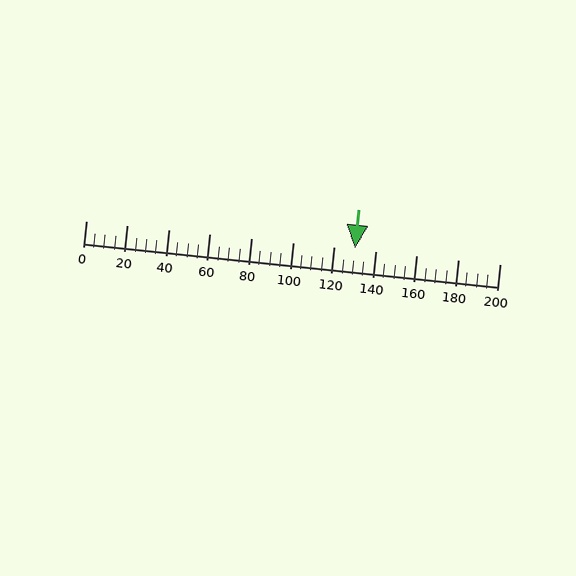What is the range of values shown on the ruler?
The ruler shows values from 0 to 200.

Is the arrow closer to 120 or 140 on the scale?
The arrow is closer to 140.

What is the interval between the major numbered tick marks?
The major tick marks are spaced 20 units apart.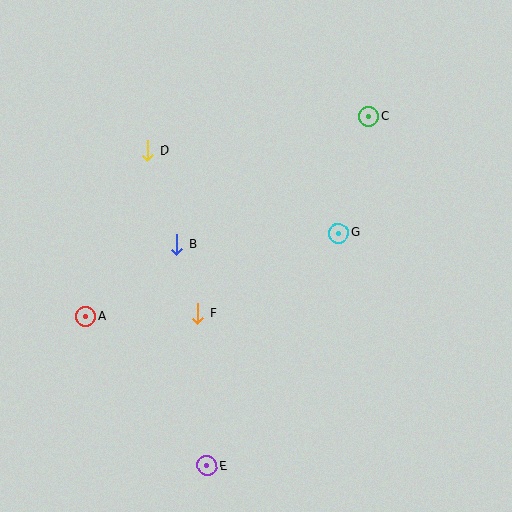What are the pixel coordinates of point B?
Point B is at (176, 245).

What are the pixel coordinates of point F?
Point F is at (198, 313).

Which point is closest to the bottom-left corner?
Point E is closest to the bottom-left corner.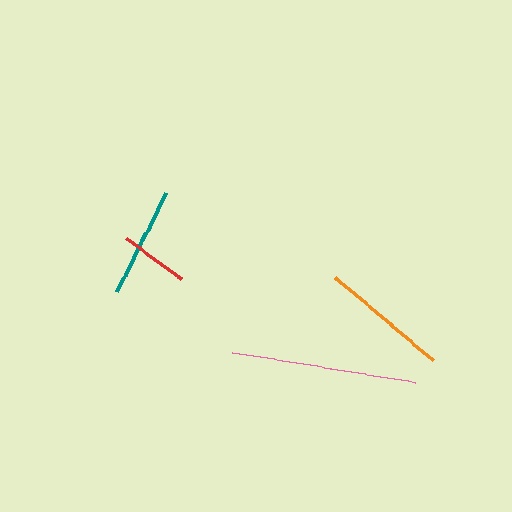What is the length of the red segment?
The red segment is approximately 69 pixels long.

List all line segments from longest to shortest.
From longest to shortest: pink, orange, teal, red.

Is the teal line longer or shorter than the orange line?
The orange line is longer than the teal line.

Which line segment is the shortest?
The red line is the shortest at approximately 69 pixels.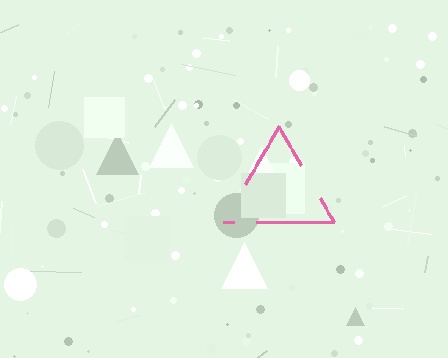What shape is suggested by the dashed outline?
The dashed outline suggests a triangle.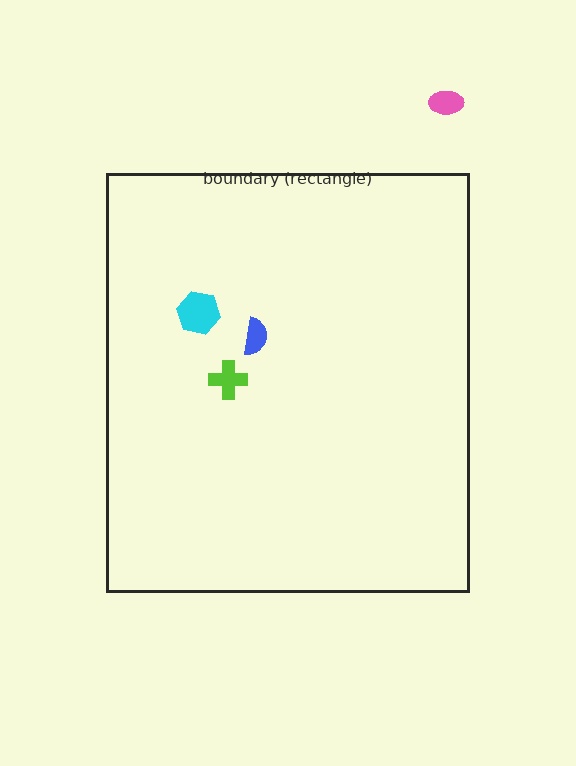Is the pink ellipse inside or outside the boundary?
Outside.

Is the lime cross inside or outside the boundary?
Inside.